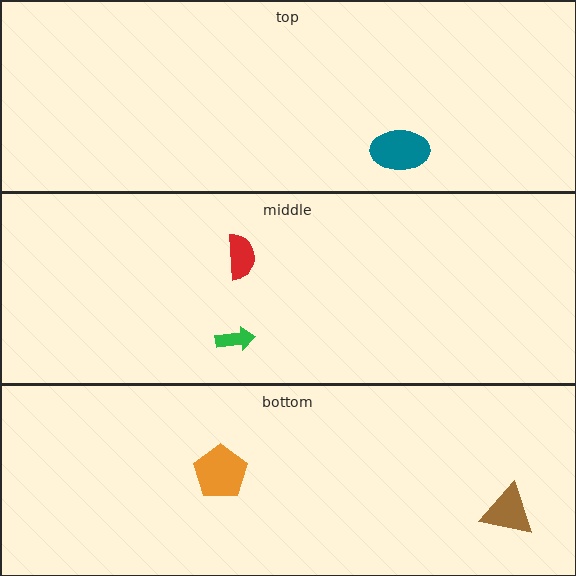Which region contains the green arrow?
The middle region.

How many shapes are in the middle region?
2.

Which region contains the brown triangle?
The bottom region.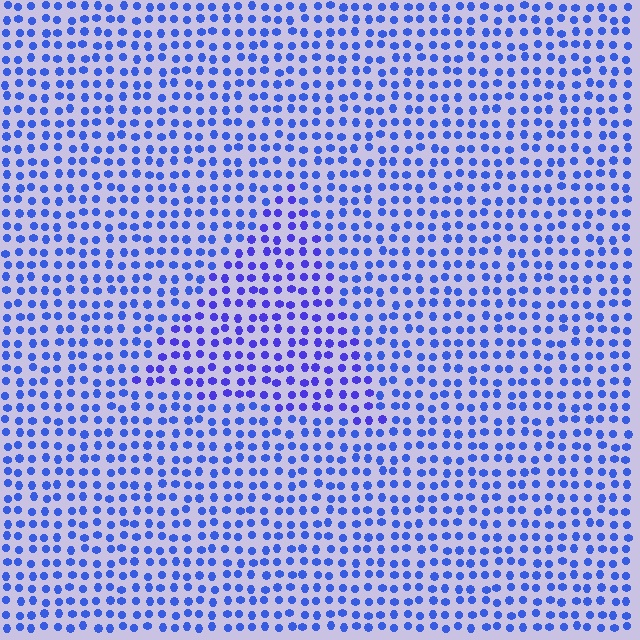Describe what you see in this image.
The image is filled with small blue elements in a uniform arrangement. A triangle-shaped region is visible where the elements are tinted to a slightly different hue, forming a subtle color boundary.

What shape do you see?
I see a triangle.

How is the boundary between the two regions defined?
The boundary is defined purely by a slight shift in hue (about 20 degrees). Spacing, size, and orientation are identical on both sides.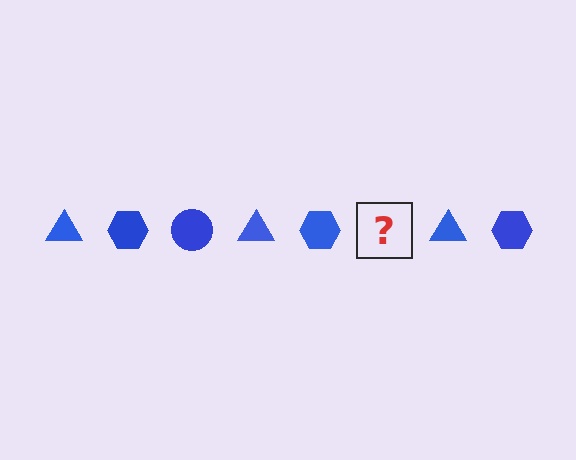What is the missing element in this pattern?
The missing element is a blue circle.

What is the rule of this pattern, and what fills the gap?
The rule is that the pattern cycles through triangle, hexagon, circle shapes in blue. The gap should be filled with a blue circle.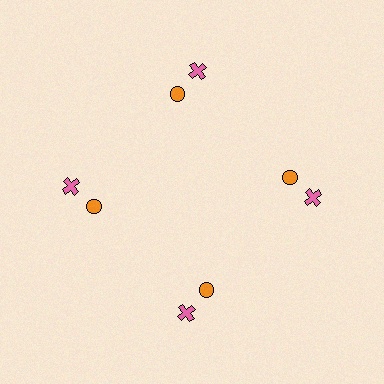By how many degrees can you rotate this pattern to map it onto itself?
The pattern maps onto itself every 90 degrees of rotation.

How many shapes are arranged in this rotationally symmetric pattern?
There are 8 shapes, arranged in 4 groups of 2.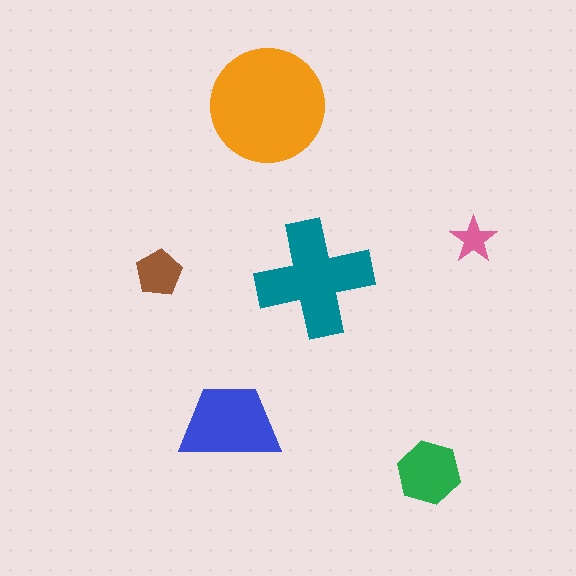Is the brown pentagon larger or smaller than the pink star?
Larger.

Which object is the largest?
The orange circle.